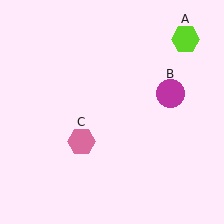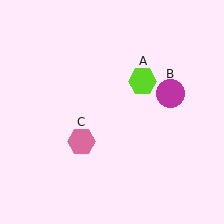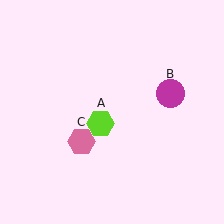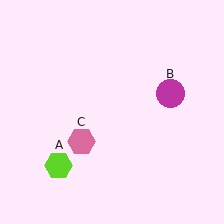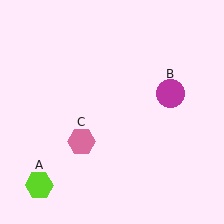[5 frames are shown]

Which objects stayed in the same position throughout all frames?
Magenta circle (object B) and pink hexagon (object C) remained stationary.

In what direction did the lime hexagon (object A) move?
The lime hexagon (object A) moved down and to the left.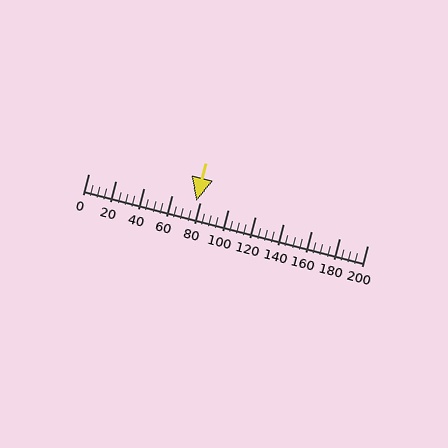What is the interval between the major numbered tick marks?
The major tick marks are spaced 20 units apart.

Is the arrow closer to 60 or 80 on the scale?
The arrow is closer to 80.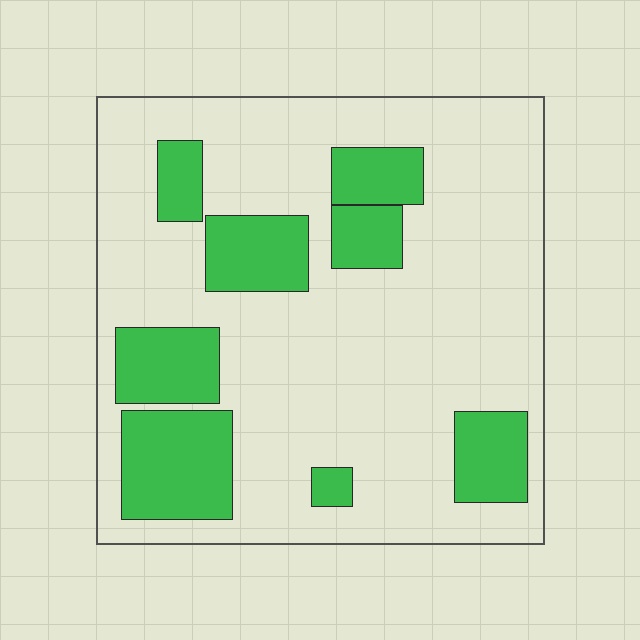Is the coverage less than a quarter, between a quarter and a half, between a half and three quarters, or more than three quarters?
Between a quarter and a half.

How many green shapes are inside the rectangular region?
8.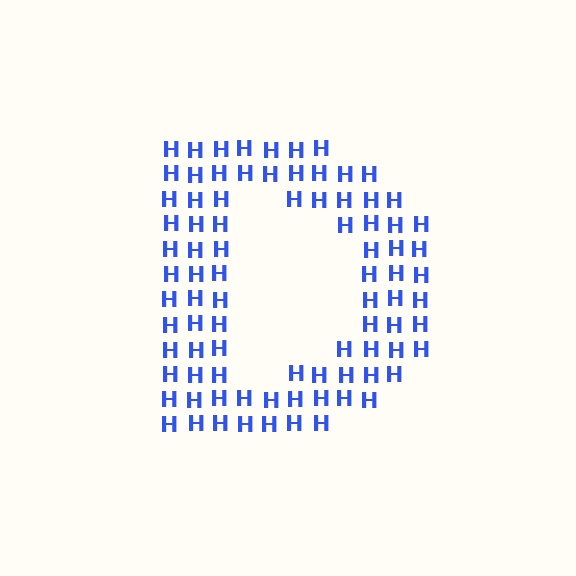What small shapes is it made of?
It is made of small letter H's.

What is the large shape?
The large shape is the letter D.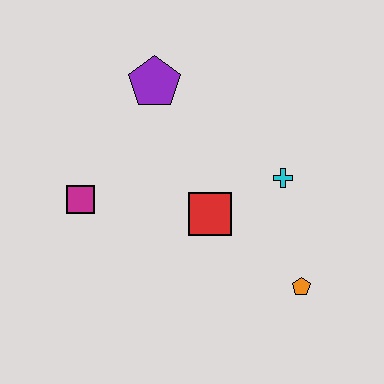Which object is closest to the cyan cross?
The red square is closest to the cyan cross.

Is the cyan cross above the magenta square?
Yes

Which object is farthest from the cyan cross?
The magenta square is farthest from the cyan cross.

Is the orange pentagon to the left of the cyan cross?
No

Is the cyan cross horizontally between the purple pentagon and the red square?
No